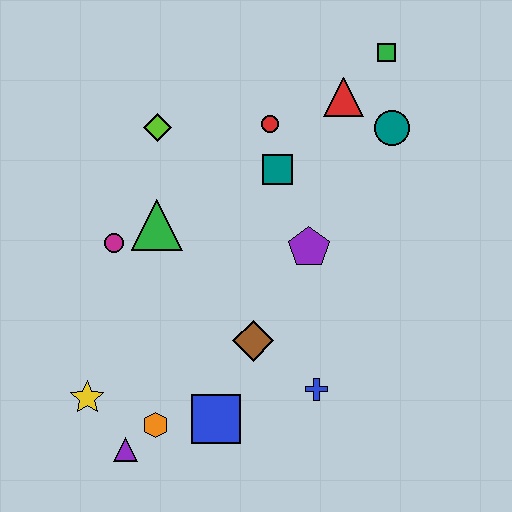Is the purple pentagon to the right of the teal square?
Yes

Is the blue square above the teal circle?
No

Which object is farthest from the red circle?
The purple triangle is farthest from the red circle.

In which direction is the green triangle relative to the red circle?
The green triangle is to the left of the red circle.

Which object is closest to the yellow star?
The purple triangle is closest to the yellow star.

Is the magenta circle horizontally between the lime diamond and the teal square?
No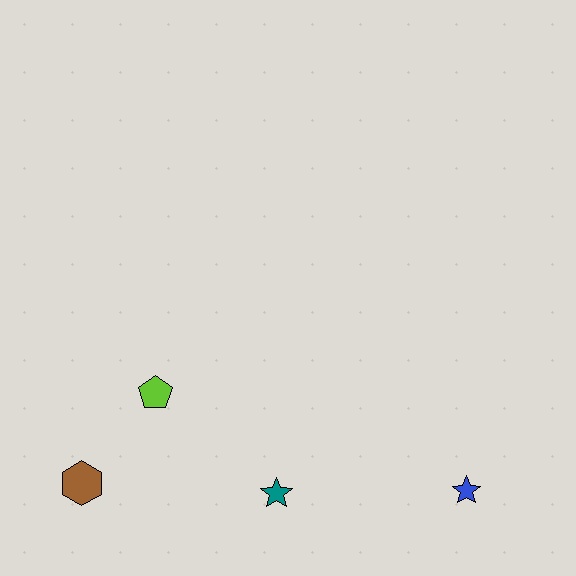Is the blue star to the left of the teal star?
No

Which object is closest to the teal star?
The lime pentagon is closest to the teal star.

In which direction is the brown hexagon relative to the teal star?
The brown hexagon is to the left of the teal star.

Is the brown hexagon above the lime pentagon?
No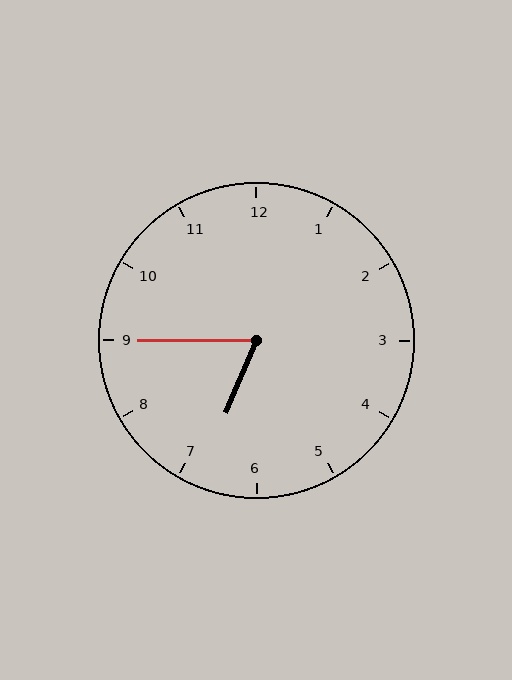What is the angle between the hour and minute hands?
Approximately 68 degrees.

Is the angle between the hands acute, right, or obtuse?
It is acute.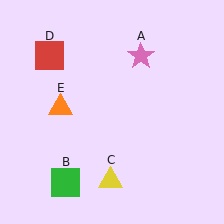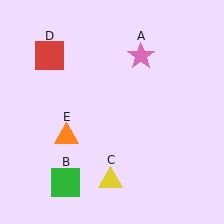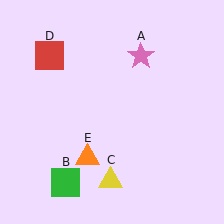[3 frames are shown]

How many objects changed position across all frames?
1 object changed position: orange triangle (object E).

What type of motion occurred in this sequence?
The orange triangle (object E) rotated counterclockwise around the center of the scene.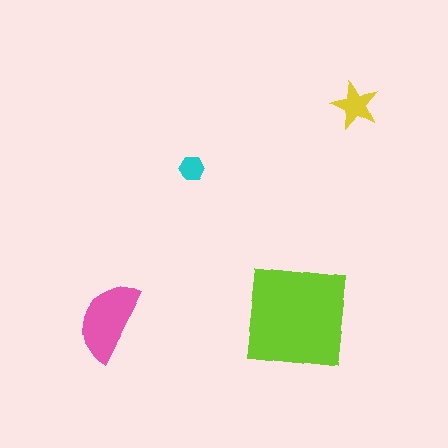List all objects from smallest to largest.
The cyan hexagon, the yellow star, the pink semicircle, the lime square.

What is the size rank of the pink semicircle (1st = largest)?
2nd.